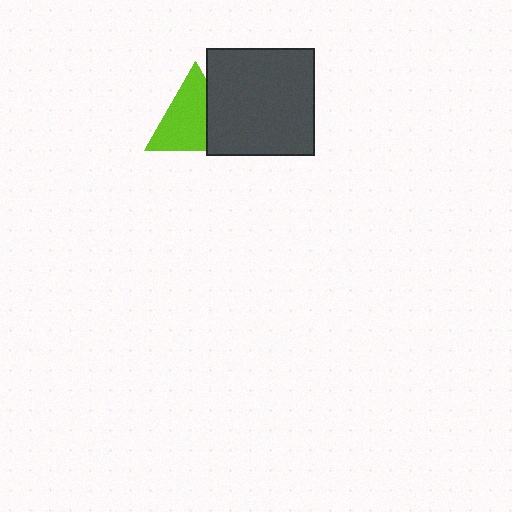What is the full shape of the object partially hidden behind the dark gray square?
The partially hidden object is a lime triangle.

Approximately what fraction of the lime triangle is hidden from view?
Roughly 33% of the lime triangle is hidden behind the dark gray square.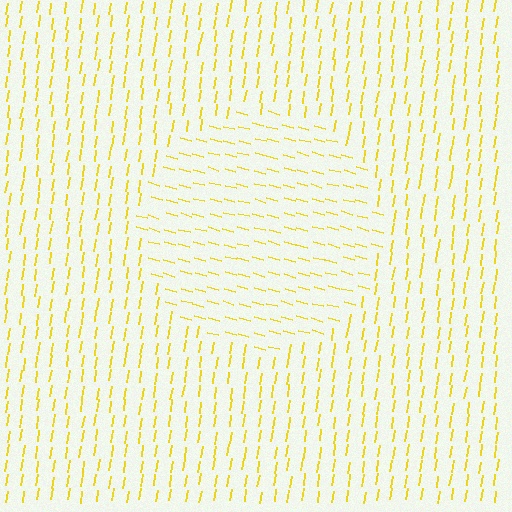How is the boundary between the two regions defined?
The boundary is defined purely by a change in line orientation (approximately 84 degrees difference). All lines are the same color and thickness.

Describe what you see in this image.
The image is filled with small yellow line segments. A circle region in the image has lines oriented differently from the surrounding lines, creating a visible texture boundary.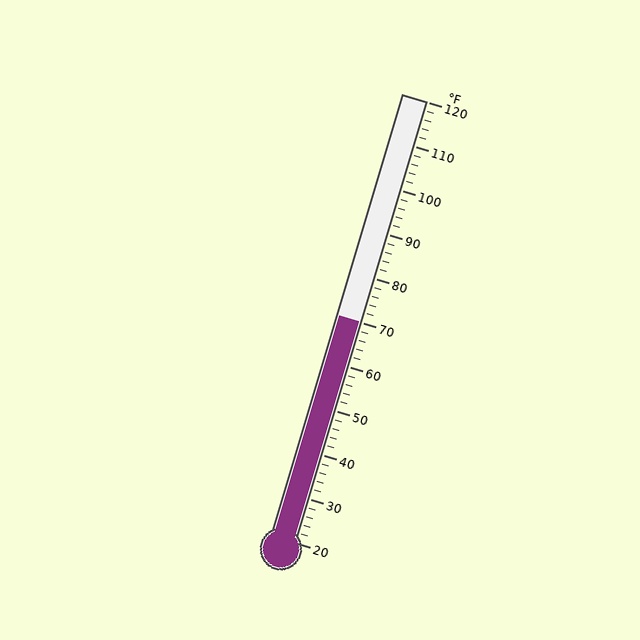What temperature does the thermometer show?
The thermometer shows approximately 70°F.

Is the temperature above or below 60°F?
The temperature is above 60°F.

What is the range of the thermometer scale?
The thermometer scale ranges from 20°F to 120°F.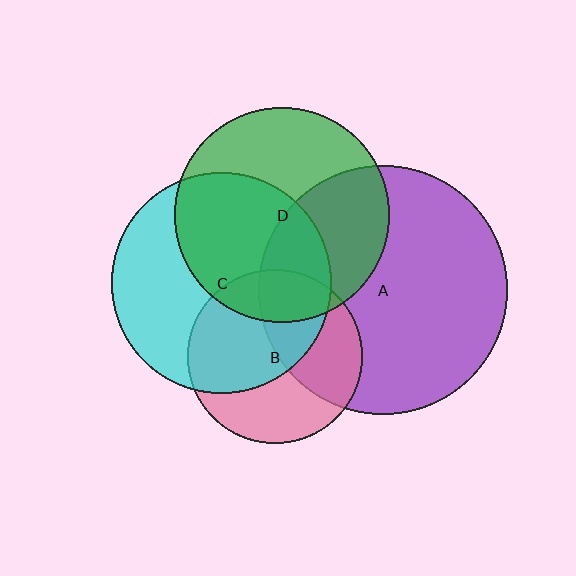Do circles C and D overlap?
Yes.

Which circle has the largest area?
Circle A (purple).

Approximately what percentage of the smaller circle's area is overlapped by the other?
Approximately 50%.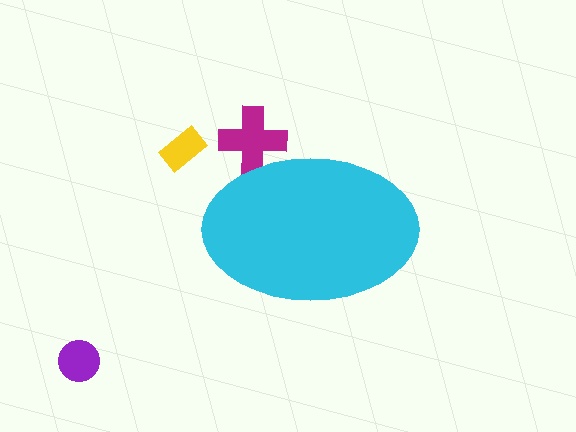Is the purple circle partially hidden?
No, the purple circle is fully visible.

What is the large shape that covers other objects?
A cyan ellipse.